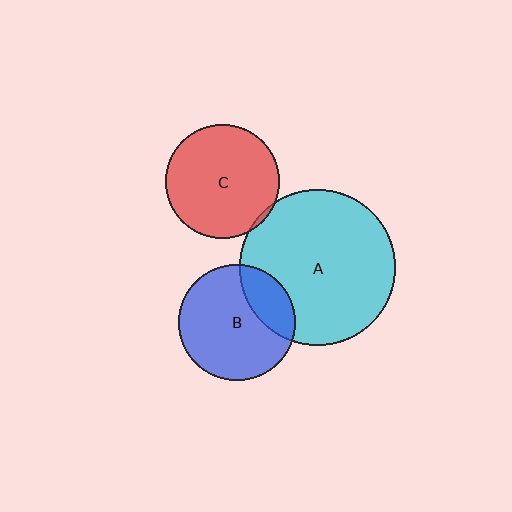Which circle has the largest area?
Circle A (cyan).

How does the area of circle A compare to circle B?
Approximately 1.8 times.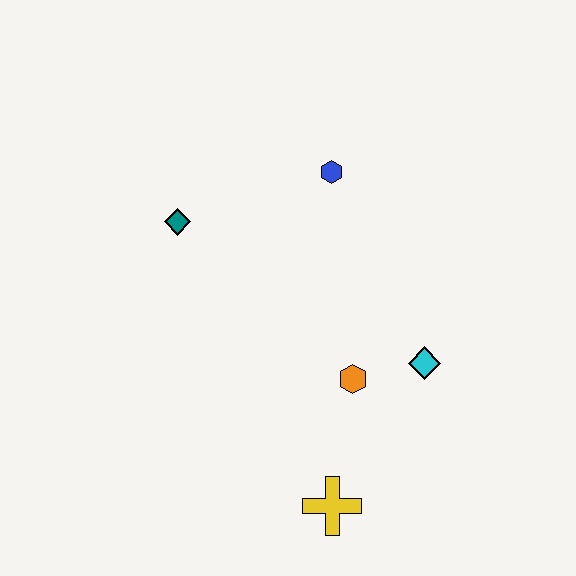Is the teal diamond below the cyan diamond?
No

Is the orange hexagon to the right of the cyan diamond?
No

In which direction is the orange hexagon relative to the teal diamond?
The orange hexagon is to the right of the teal diamond.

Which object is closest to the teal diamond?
The blue hexagon is closest to the teal diamond.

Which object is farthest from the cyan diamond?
The teal diamond is farthest from the cyan diamond.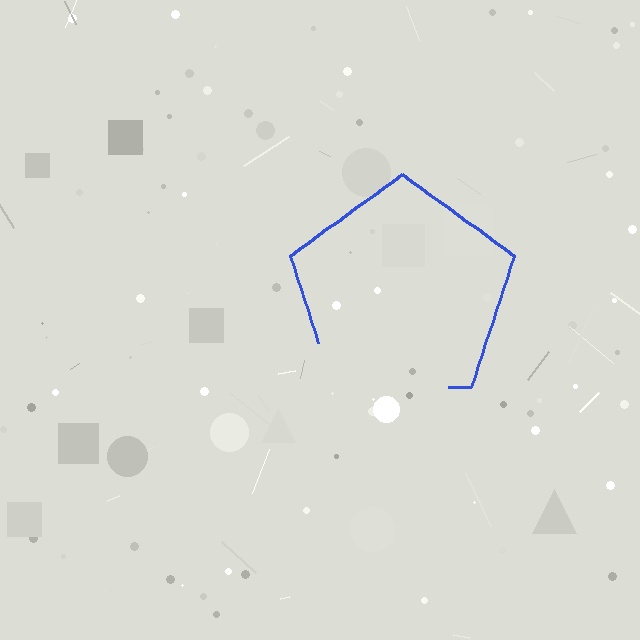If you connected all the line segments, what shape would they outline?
They would outline a pentagon.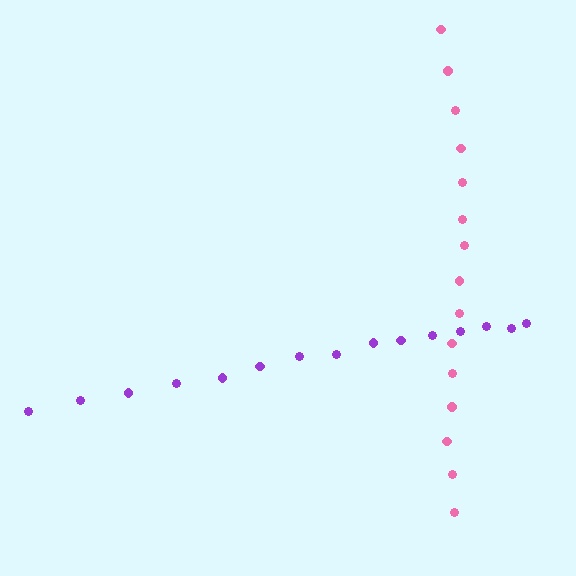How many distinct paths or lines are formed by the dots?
There are 2 distinct paths.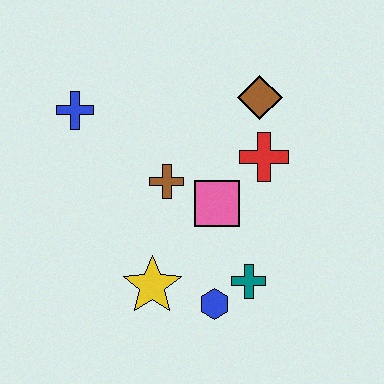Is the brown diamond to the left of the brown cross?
No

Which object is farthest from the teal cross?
The blue cross is farthest from the teal cross.